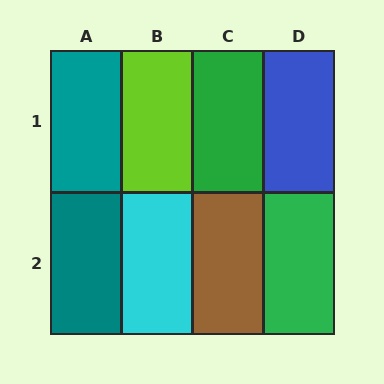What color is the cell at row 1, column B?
Lime.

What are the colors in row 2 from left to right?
Teal, cyan, brown, green.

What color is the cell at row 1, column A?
Teal.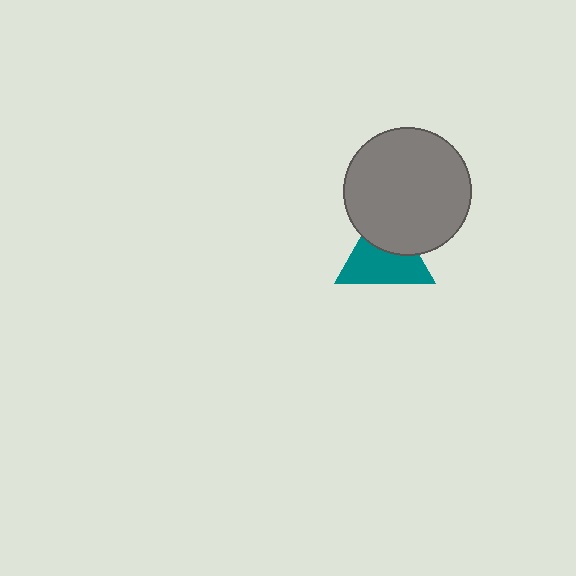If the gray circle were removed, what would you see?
You would see the complete teal triangle.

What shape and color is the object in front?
The object in front is a gray circle.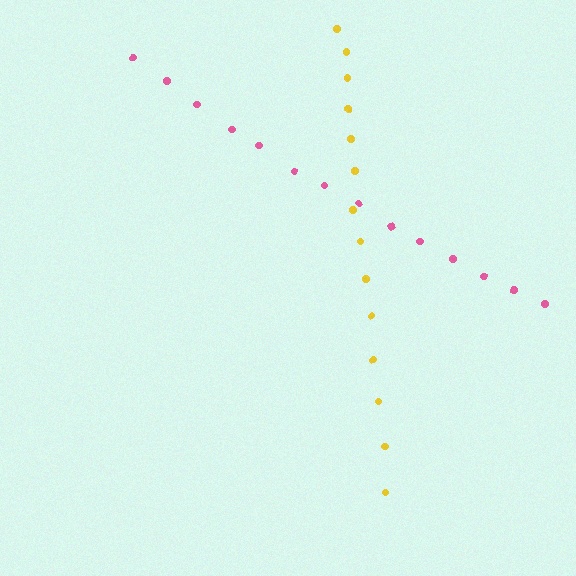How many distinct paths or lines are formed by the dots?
There are 2 distinct paths.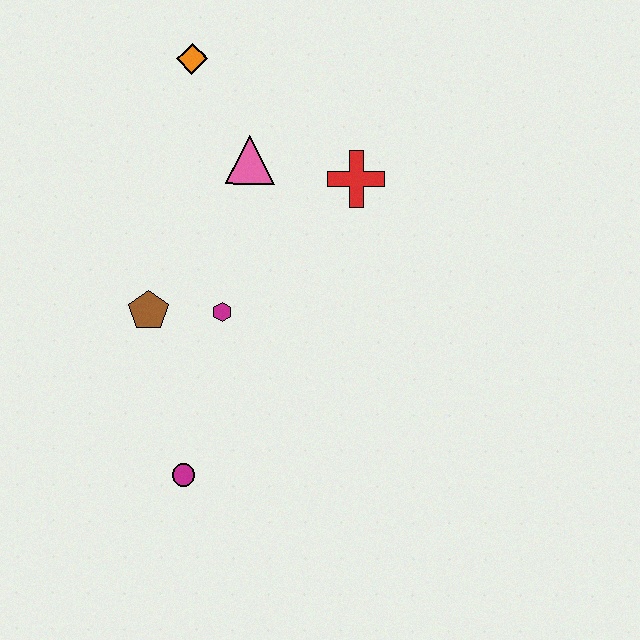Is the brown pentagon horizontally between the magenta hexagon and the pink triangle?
No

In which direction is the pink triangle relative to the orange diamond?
The pink triangle is below the orange diamond.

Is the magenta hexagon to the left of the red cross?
Yes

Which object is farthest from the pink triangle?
The magenta circle is farthest from the pink triangle.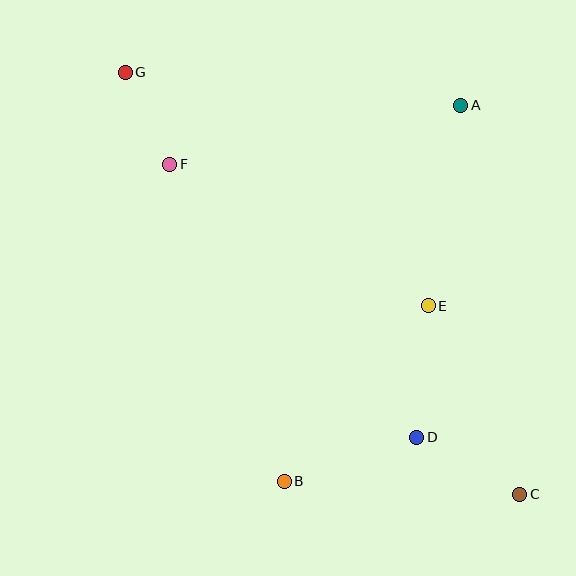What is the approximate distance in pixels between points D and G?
The distance between D and G is approximately 467 pixels.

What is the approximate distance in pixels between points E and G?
The distance between E and G is approximately 382 pixels.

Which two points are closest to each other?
Points F and G are closest to each other.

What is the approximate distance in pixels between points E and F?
The distance between E and F is approximately 295 pixels.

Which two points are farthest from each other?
Points C and G are farthest from each other.